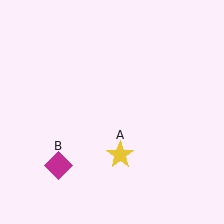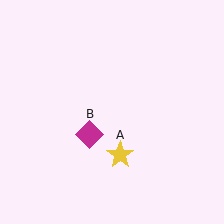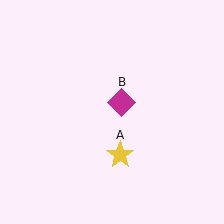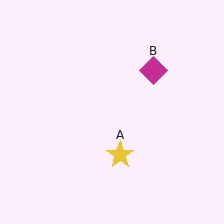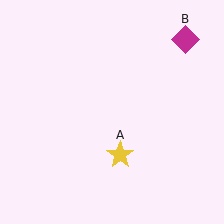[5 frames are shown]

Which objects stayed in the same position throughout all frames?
Yellow star (object A) remained stationary.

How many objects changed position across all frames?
1 object changed position: magenta diamond (object B).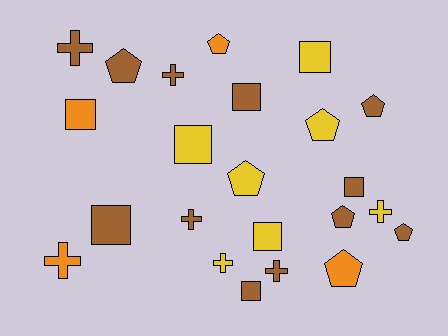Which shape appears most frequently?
Square, with 8 objects.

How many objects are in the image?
There are 23 objects.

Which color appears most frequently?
Brown, with 12 objects.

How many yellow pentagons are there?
There are 2 yellow pentagons.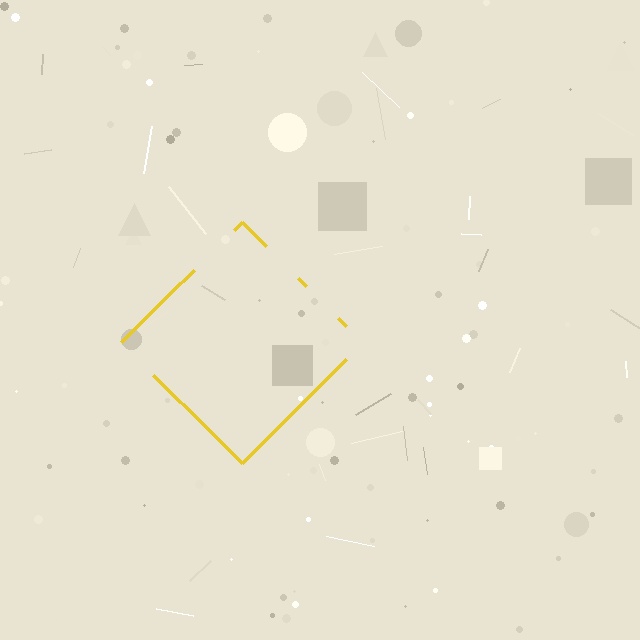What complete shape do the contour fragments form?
The contour fragments form a diamond.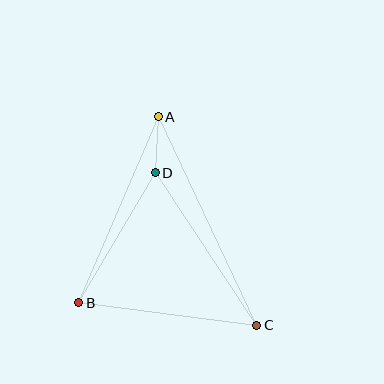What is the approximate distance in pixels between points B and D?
The distance between B and D is approximately 151 pixels.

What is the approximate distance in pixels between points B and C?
The distance between B and C is approximately 179 pixels.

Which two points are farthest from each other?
Points A and C are farthest from each other.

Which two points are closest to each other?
Points A and D are closest to each other.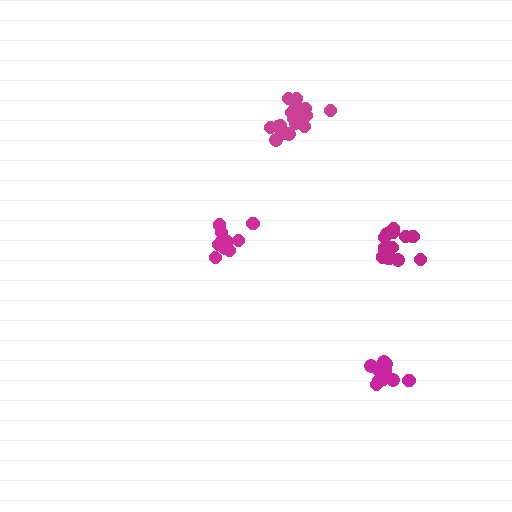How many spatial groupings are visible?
There are 4 spatial groupings.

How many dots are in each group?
Group 1: 12 dots, Group 2: 18 dots, Group 3: 13 dots, Group 4: 13 dots (56 total).